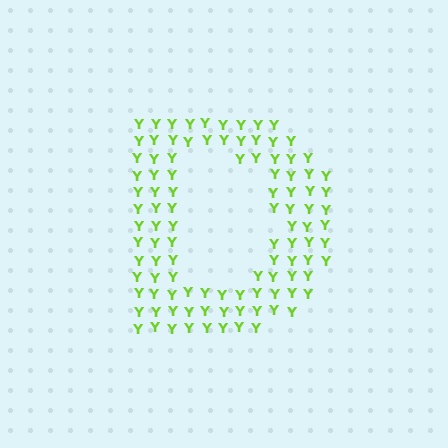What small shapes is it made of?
It is made of small letter Y's.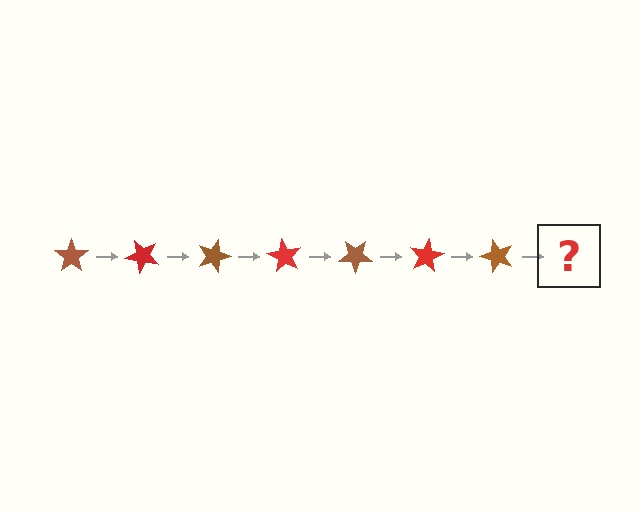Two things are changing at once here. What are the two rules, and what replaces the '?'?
The two rules are that it rotates 45 degrees each step and the color cycles through brown and red. The '?' should be a red star, rotated 315 degrees from the start.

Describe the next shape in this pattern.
It should be a red star, rotated 315 degrees from the start.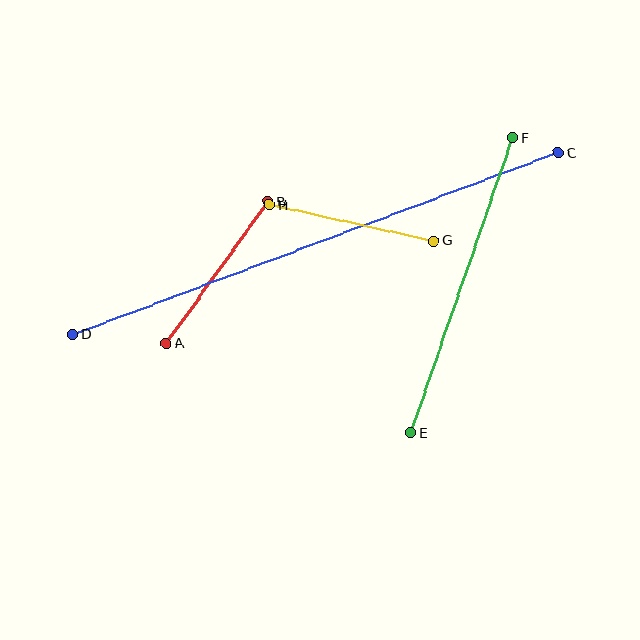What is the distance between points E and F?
The distance is approximately 312 pixels.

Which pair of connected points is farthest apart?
Points C and D are farthest apart.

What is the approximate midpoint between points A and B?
The midpoint is at approximately (217, 273) pixels.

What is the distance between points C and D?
The distance is approximately 518 pixels.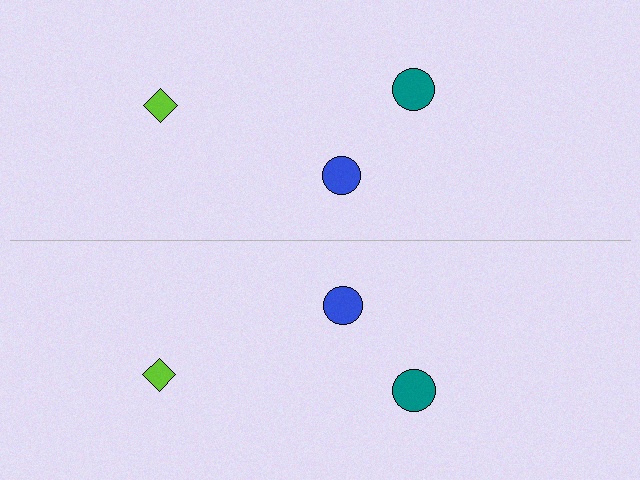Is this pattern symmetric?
Yes, this pattern has bilateral (reflection) symmetry.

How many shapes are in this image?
There are 6 shapes in this image.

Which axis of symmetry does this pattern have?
The pattern has a horizontal axis of symmetry running through the center of the image.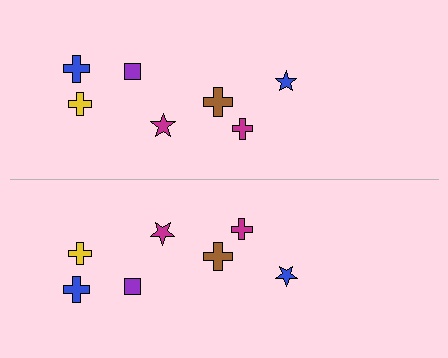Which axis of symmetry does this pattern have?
The pattern has a horizontal axis of symmetry running through the center of the image.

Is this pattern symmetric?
Yes, this pattern has bilateral (reflection) symmetry.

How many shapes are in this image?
There are 14 shapes in this image.